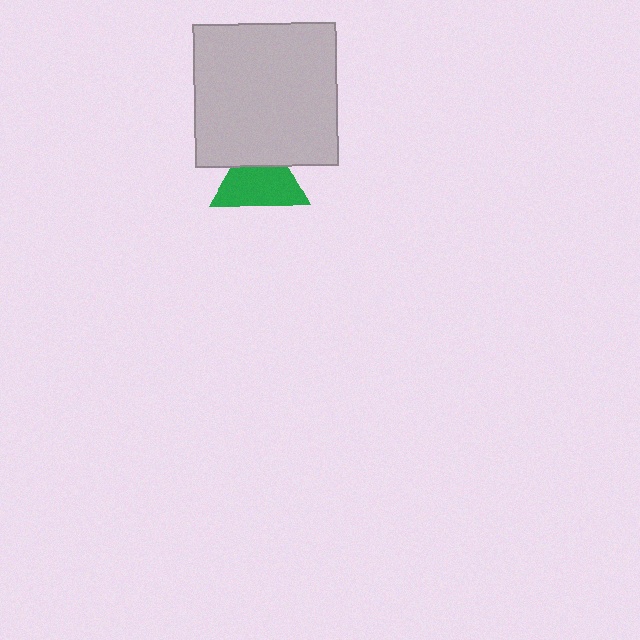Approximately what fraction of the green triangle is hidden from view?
Roughly 31% of the green triangle is hidden behind the light gray square.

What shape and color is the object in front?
The object in front is a light gray square.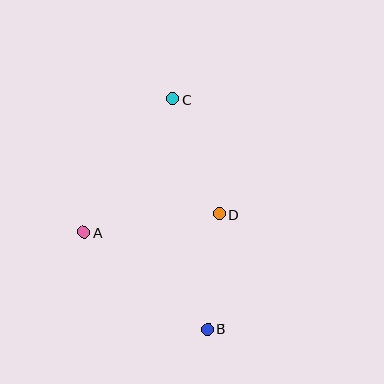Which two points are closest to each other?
Points B and D are closest to each other.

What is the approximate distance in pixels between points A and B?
The distance between A and B is approximately 157 pixels.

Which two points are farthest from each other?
Points B and C are farthest from each other.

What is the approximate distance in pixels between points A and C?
The distance between A and C is approximately 160 pixels.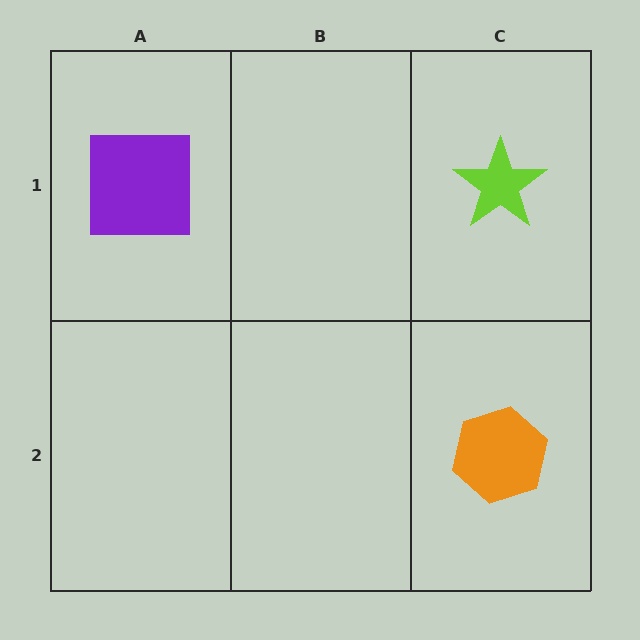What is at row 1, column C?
A lime star.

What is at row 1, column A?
A purple square.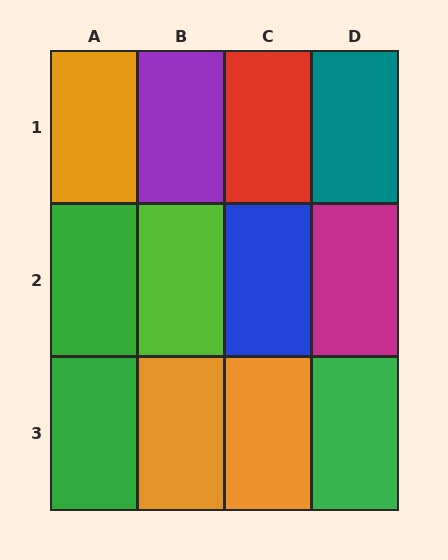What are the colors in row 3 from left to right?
Green, orange, orange, green.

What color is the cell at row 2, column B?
Lime.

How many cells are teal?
1 cell is teal.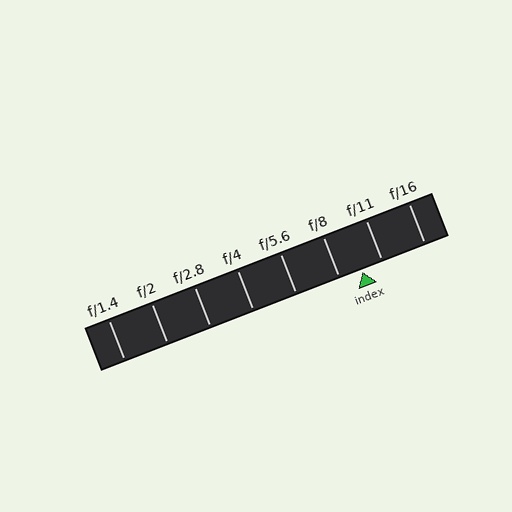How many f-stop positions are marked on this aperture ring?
There are 8 f-stop positions marked.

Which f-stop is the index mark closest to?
The index mark is closest to f/11.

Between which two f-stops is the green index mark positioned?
The index mark is between f/8 and f/11.